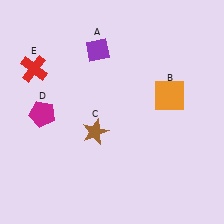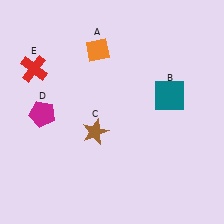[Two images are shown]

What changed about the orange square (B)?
In Image 1, B is orange. In Image 2, it changed to teal.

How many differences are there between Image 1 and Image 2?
There are 2 differences between the two images.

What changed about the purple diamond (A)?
In Image 1, A is purple. In Image 2, it changed to orange.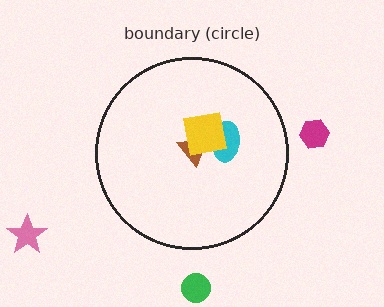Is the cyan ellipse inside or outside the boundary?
Inside.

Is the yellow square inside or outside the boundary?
Inside.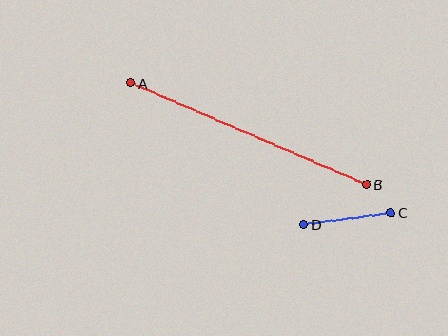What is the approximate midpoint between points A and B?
The midpoint is at approximately (249, 134) pixels.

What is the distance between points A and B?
The distance is approximately 256 pixels.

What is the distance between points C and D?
The distance is approximately 88 pixels.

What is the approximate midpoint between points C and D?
The midpoint is at approximately (347, 218) pixels.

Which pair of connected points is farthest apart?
Points A and B are farthest apart.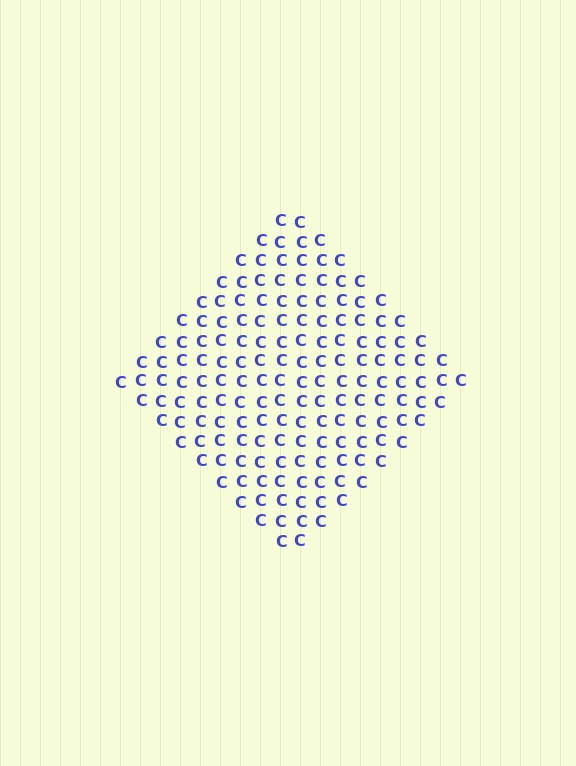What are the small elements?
The small elements are letter C's.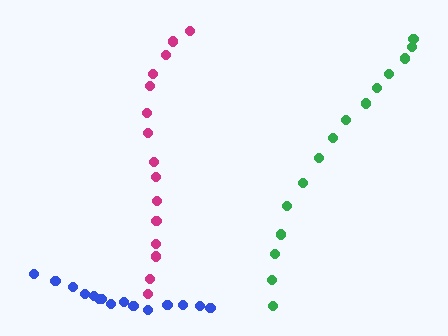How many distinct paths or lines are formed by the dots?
There are 3 distinct paths.